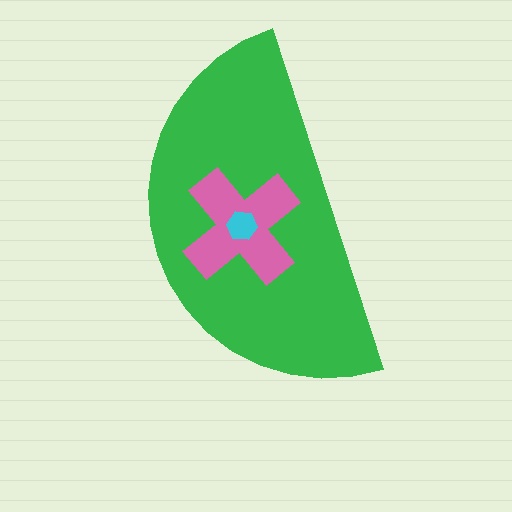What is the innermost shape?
The cyan hexagon.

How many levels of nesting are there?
3.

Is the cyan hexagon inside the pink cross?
Yes.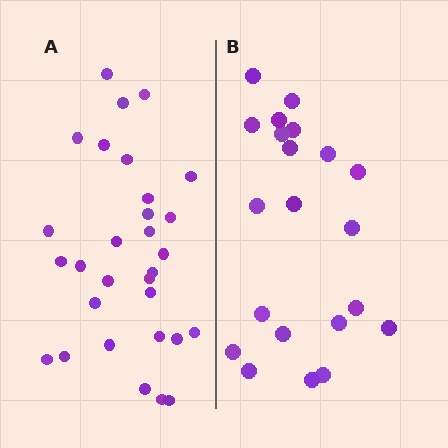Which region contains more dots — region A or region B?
Region A (the left region) has more dots.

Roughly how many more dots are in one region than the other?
Region A has roughly 8 or so more dots than region B.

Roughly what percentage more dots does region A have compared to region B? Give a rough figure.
About 45% more.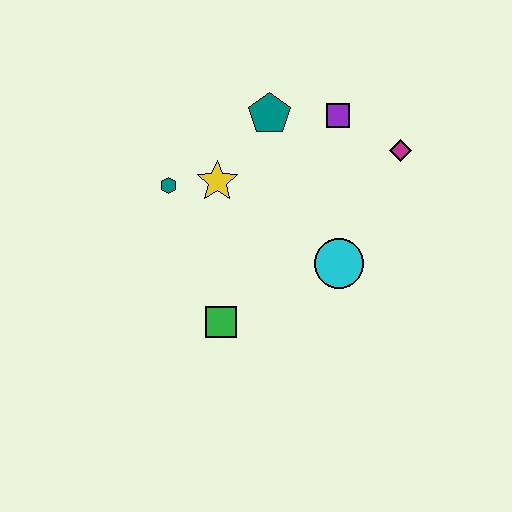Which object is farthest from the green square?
The magenta diamond is farthest from the green square.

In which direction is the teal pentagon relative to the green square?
The teal pentagon is above the green square.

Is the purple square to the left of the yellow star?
No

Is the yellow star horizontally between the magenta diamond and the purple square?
No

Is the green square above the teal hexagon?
No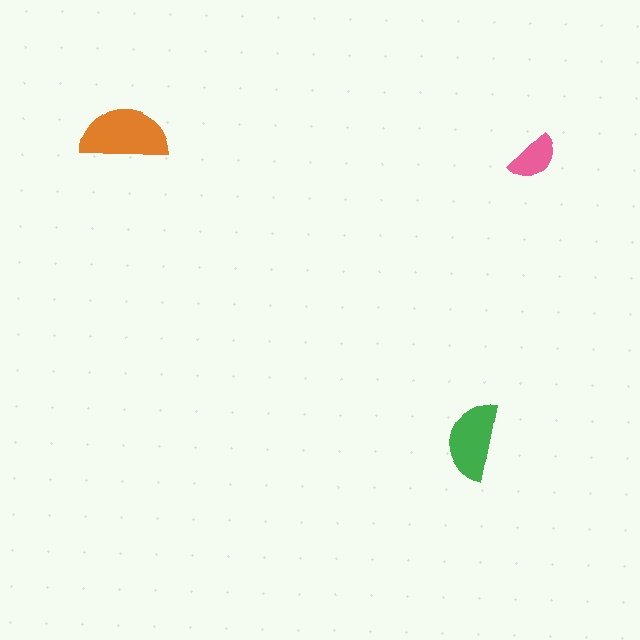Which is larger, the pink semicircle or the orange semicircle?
The orange one.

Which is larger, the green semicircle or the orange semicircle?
The orange one.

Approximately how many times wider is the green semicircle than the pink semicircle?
About 1.5 times wider.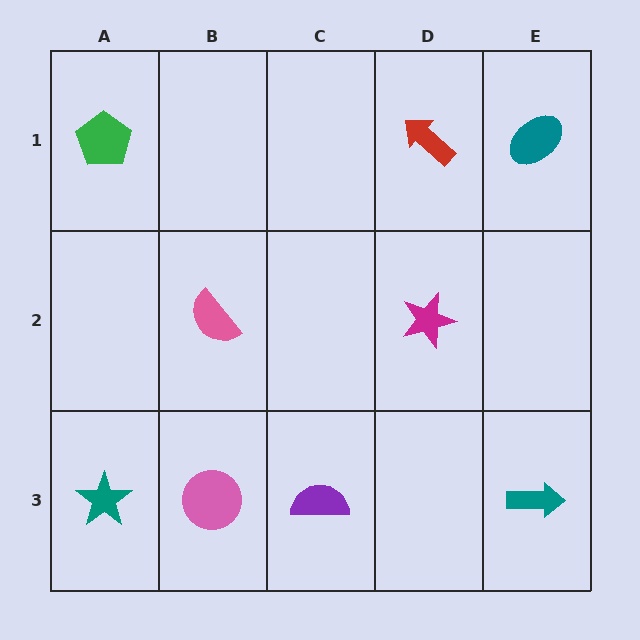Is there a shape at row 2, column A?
No, that cell is empty.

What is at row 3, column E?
A teal arrow.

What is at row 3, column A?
A teal star.